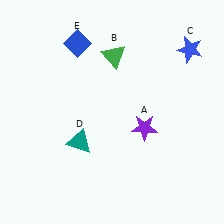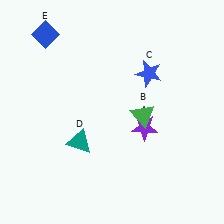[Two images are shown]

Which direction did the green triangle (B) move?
The green triangle (B) moved down.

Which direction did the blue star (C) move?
The blue star (C) moved left.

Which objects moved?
The objects that moved are: the green triangle (B), the blue star (C), the blue diamond (E).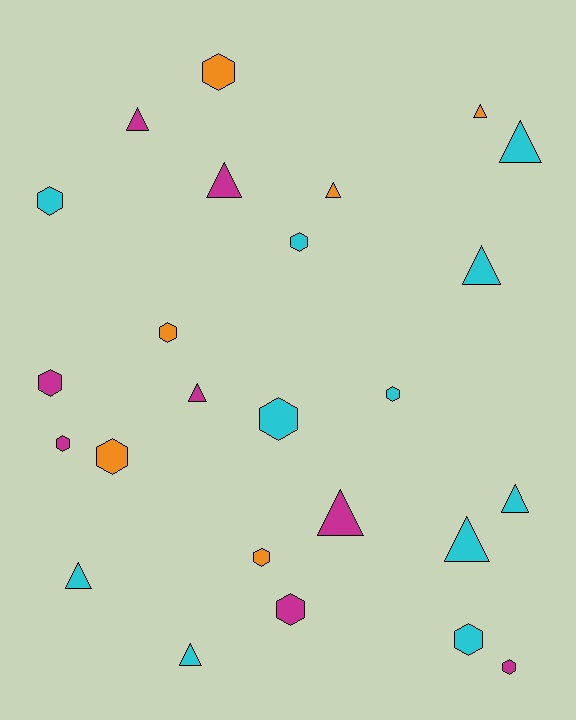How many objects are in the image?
There are 25 objects.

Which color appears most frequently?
Cyan, with 11 objects.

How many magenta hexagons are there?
There are 4 magenta hexagons.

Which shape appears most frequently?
Hexagon, with 13 objects.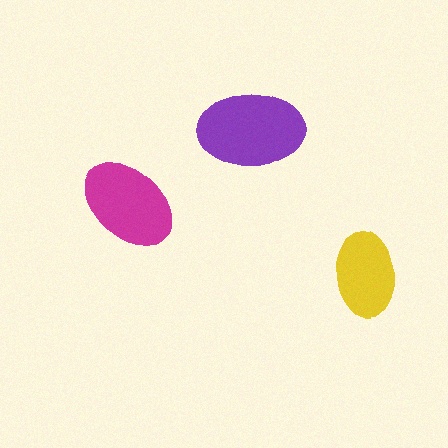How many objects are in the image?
There are 3 objects in the image.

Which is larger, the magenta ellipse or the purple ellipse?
The purple one.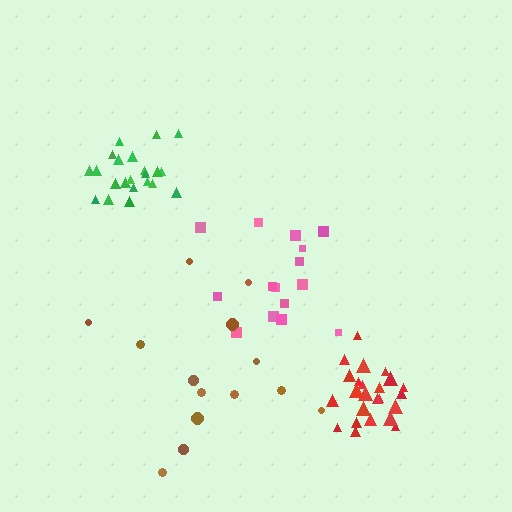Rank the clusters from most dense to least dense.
red, green, pink, brown.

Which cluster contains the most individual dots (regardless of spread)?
Red (24).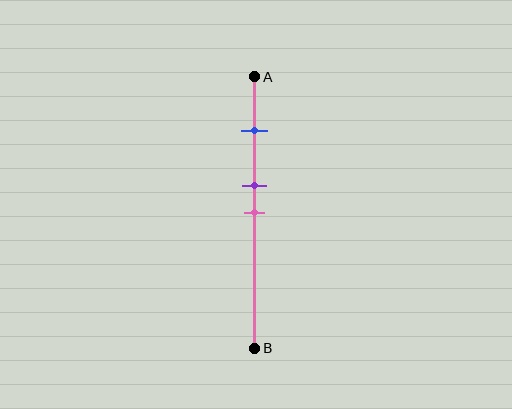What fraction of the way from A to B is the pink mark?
The pink mark is approximately 50% (0.5) of the way from A to B.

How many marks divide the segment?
There are 3 marks dividing the segment.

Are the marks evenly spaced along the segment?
No, the marks are not evenly spaced.